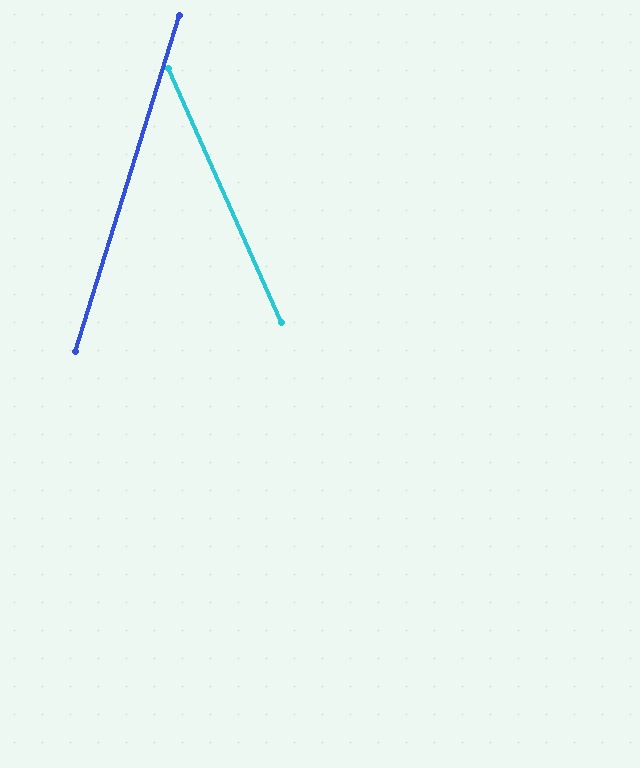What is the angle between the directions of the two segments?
Approximately 41 degrees.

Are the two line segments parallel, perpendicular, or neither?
Neither parallel nor perpendicular — they differ by about 41°.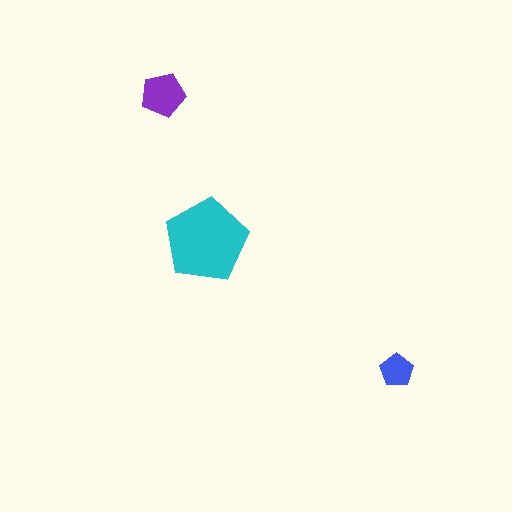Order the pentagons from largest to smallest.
the cyan one, the purple one, the blue one.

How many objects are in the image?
There are 3 objects in the image.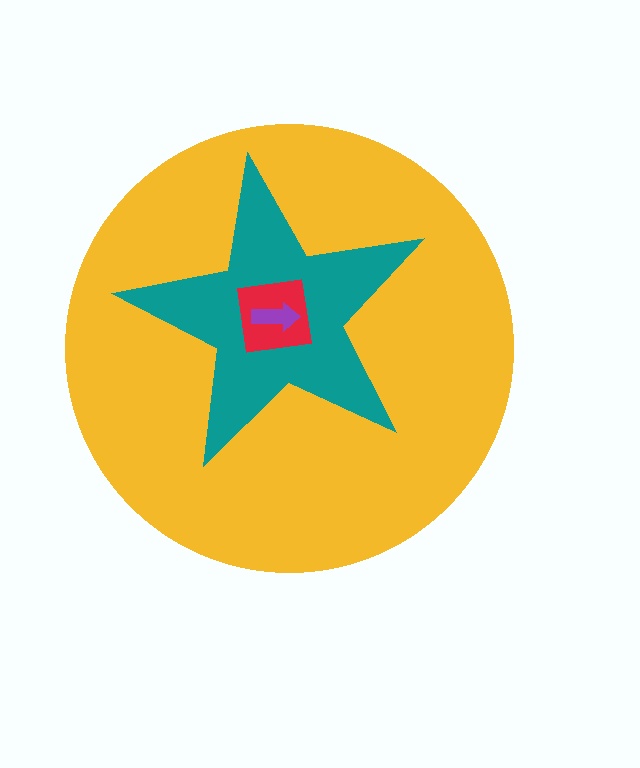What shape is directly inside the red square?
The purple arrow.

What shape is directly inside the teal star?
The red square.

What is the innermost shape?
The purple arrow.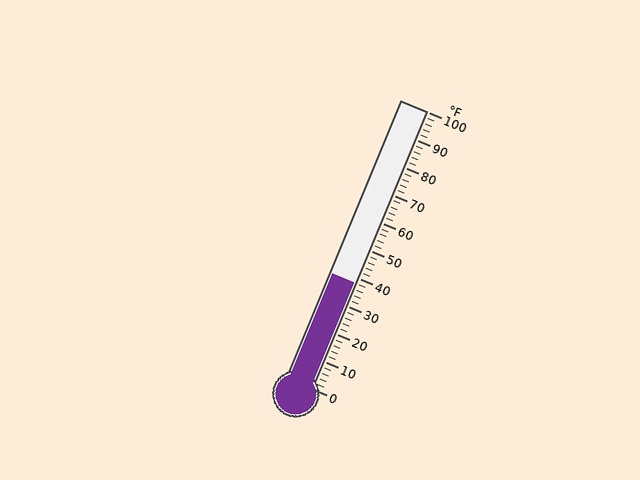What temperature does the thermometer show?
The thermometer shows approximately 38°F.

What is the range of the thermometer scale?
The thermometer scale ranges from 0°F to 100°F.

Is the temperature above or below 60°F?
The temperature is below 60°F.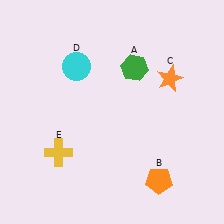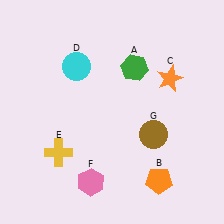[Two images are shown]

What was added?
A pink hexagon (F), a brown circle (G) were added in Image 2.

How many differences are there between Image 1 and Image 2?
There are 2 differences between the two images.